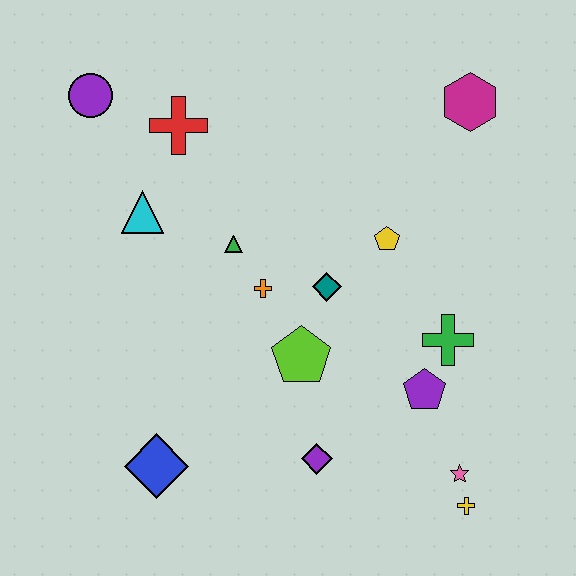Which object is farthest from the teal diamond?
The purple circle is farthest from the teal diamond.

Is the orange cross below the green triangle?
Yes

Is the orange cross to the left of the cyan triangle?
No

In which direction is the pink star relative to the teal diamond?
The pink star is below the teal diamond.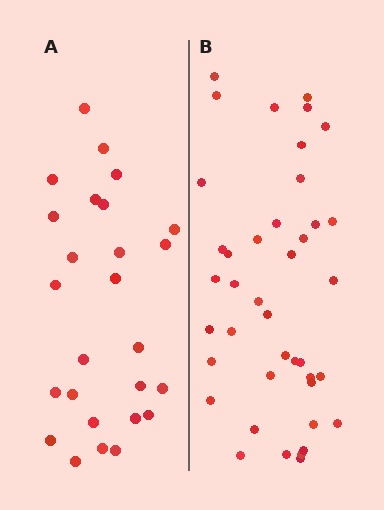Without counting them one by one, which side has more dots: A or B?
Region B (the right region) has more dots.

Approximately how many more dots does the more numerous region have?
Region B has approximately 15 more dots than region A.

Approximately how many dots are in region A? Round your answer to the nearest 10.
About 30 dots. (The exact count is 26, which rounds to 30.)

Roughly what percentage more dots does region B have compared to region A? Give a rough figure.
About 60% more.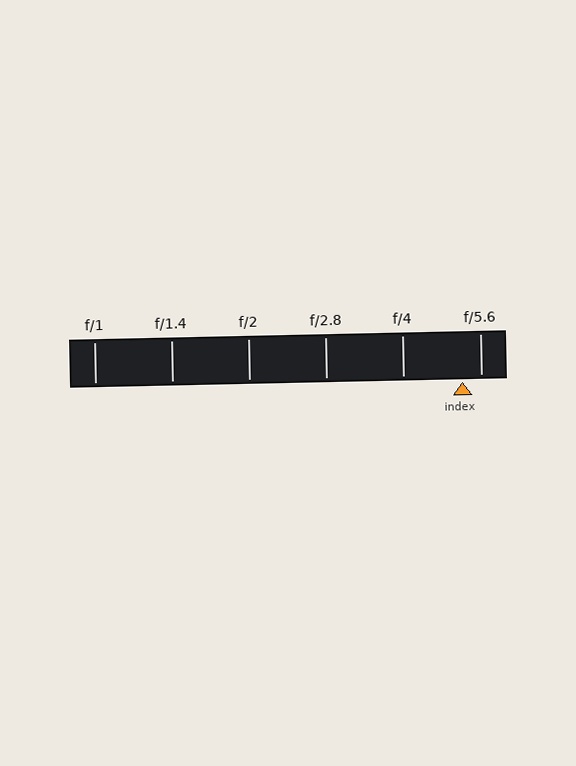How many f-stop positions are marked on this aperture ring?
There are 6 f-stop positions marked.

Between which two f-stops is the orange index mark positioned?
The index mark is between f/4 and f/5.6.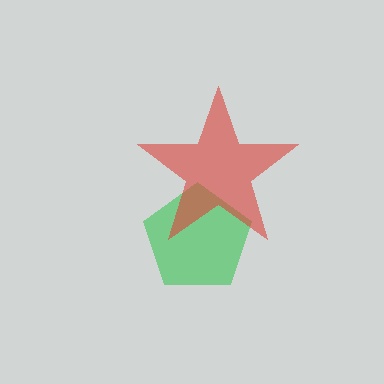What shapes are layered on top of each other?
The layered shapes are: a green pentagon, a red star.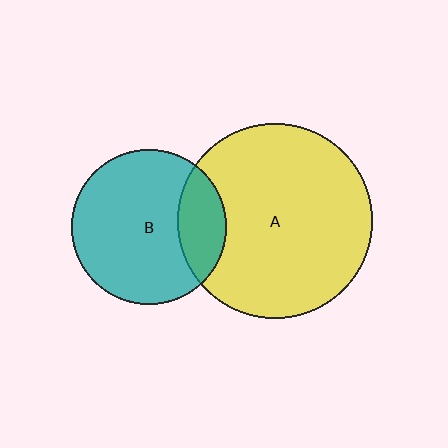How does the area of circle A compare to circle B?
Approximately 1.6 times.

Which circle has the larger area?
Circle A (yellow).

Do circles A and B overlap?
Yes.